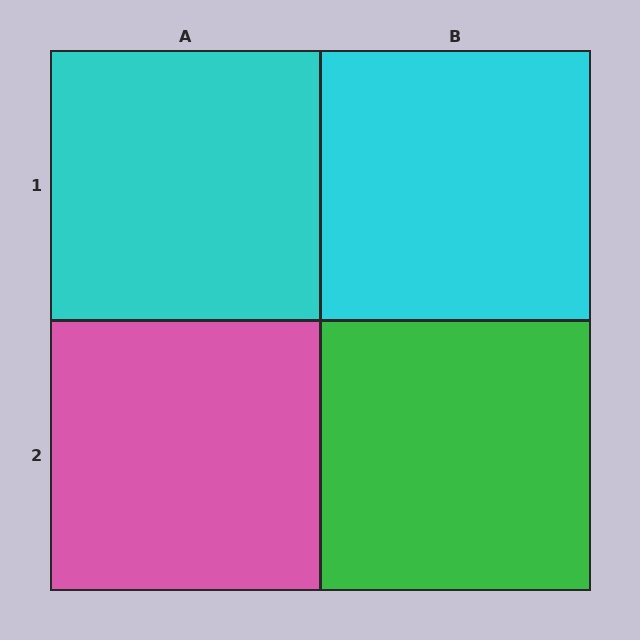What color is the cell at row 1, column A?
Cyan.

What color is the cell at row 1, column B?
Cyan.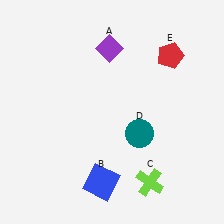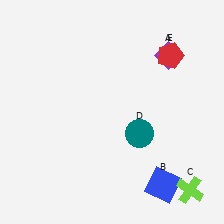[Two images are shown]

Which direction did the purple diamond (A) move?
The purple diamond (A) moved right.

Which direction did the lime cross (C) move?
The lime cross (C) moved right.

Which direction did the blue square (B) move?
The blue square (B) moved right.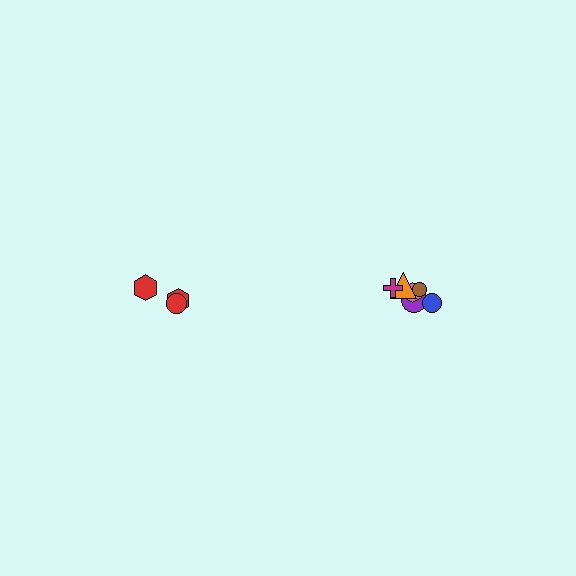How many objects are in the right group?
There are 6 objects.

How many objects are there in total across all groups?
There are 9 objects.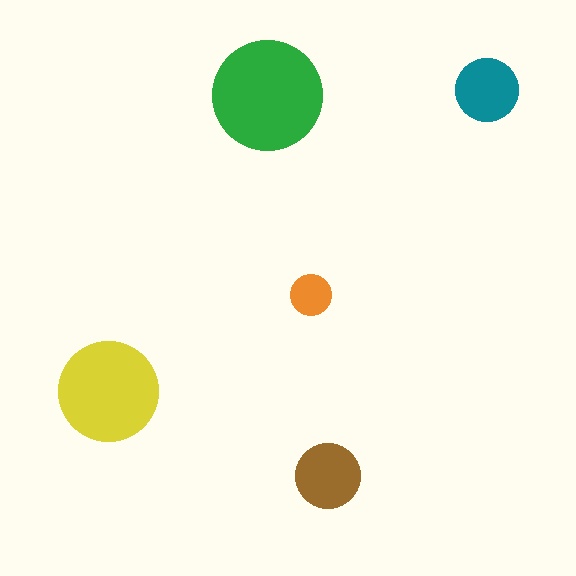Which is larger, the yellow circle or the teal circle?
The yellow one.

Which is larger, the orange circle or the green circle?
The green one.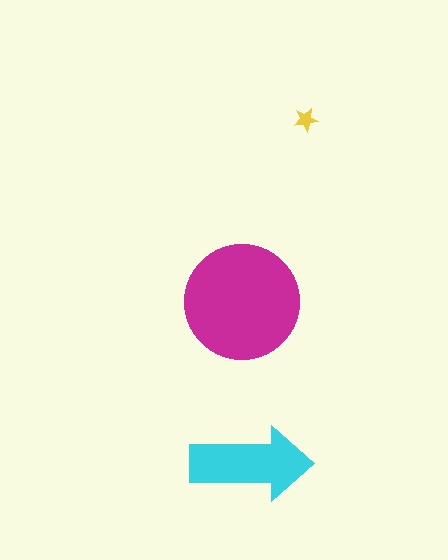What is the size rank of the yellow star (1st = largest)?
3rd.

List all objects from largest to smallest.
The magenta circle, the cyan arrow, the yellow star.